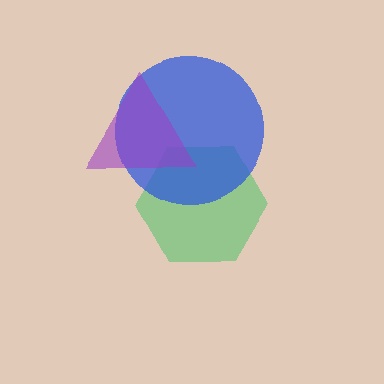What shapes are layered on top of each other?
The layered shapes are: a green hexagon, a blue circle, a purple triangle.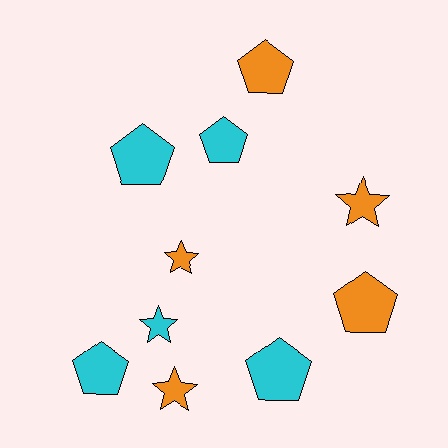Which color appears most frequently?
Orange, with 5 objects.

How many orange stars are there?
There are 3 orange stars.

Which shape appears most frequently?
Pentagon, with 6 objects.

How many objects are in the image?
There are 10 objects.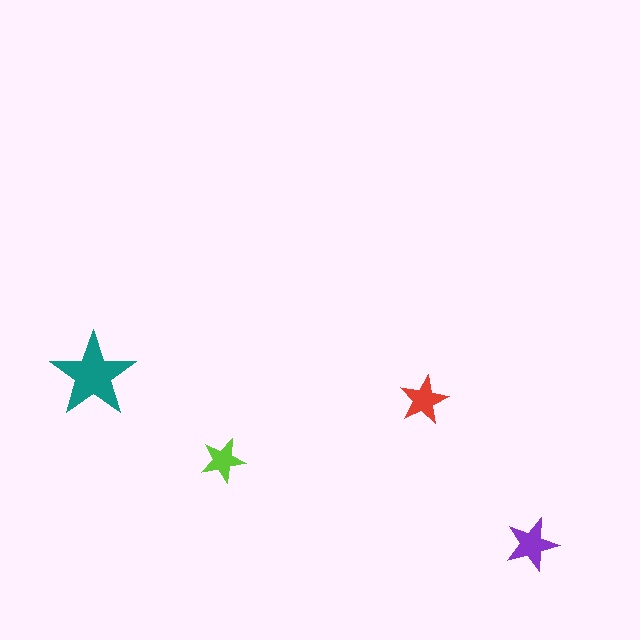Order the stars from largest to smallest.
the teal one, the purple one, the red one, the lime one.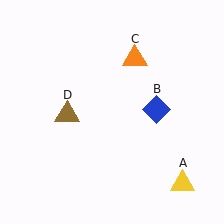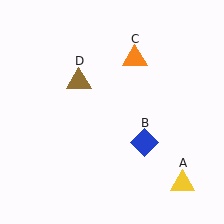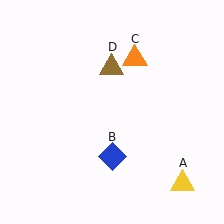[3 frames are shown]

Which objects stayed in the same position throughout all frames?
Yellow triangle (object A) and orange triangle (object C) remained stationary.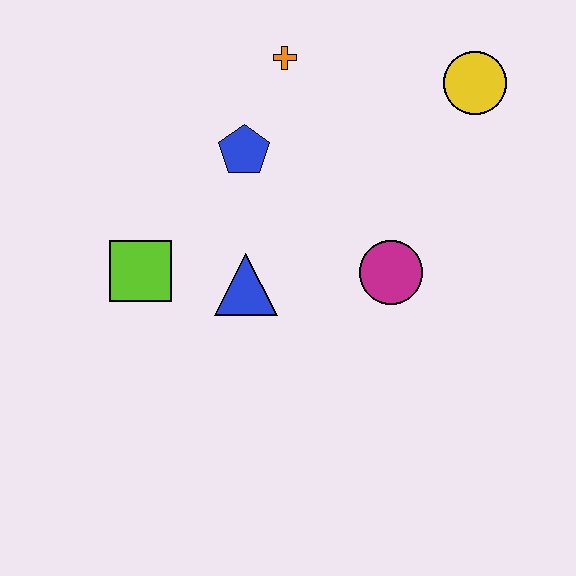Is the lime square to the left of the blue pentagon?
Yes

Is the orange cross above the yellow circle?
Yes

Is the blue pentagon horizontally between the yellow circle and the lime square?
Yes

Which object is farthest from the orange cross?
The lime square is farthest from the orange cross.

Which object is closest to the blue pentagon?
The orange cross is closest to the blue pentagon.